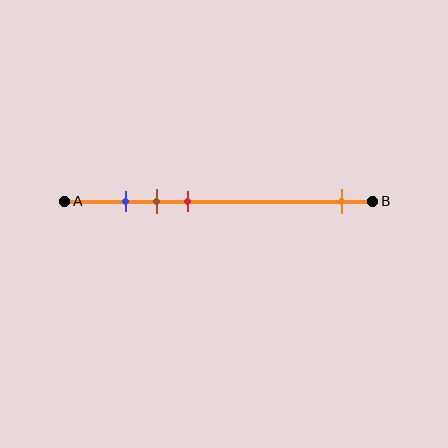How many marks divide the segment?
There are 4 marks dividing the segment.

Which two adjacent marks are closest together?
The blue and brown marks are the closest adjacent pair.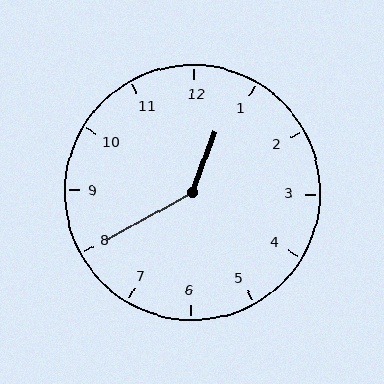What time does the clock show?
12:40.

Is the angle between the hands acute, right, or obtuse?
It is obtuse.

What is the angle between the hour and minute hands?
Approximately 140 degrees.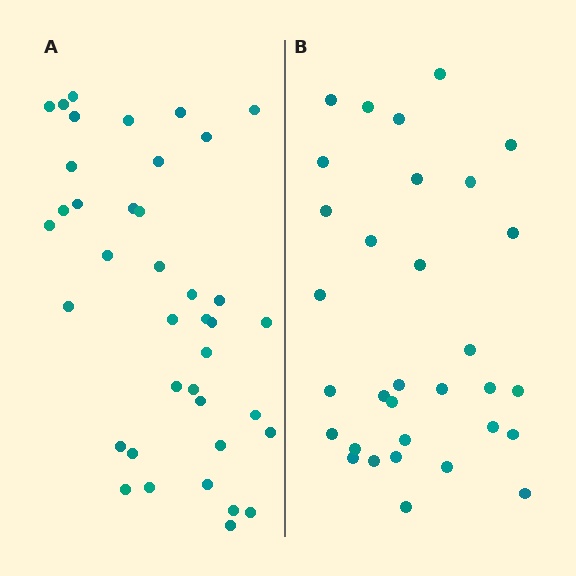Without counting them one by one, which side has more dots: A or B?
Region A (the left region) has more dots.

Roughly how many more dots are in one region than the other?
Region A has roughly 8 or so more dots than region B.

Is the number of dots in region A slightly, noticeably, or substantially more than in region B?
Region A has only slightly more — the two regions are fairly close. The ratio is roughly 1.2 to 1.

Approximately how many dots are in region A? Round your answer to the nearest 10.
About 40 dots. (The exact count is 39, which rounds to 40.)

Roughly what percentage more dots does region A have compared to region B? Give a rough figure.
About 20% more.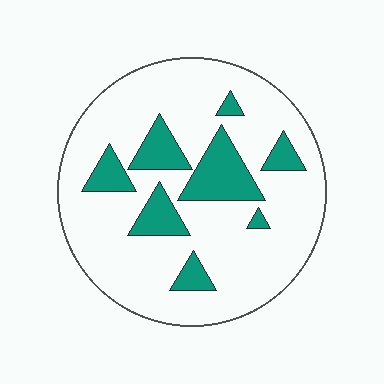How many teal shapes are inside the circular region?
8.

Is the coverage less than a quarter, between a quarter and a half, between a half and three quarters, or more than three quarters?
Less than a quarter.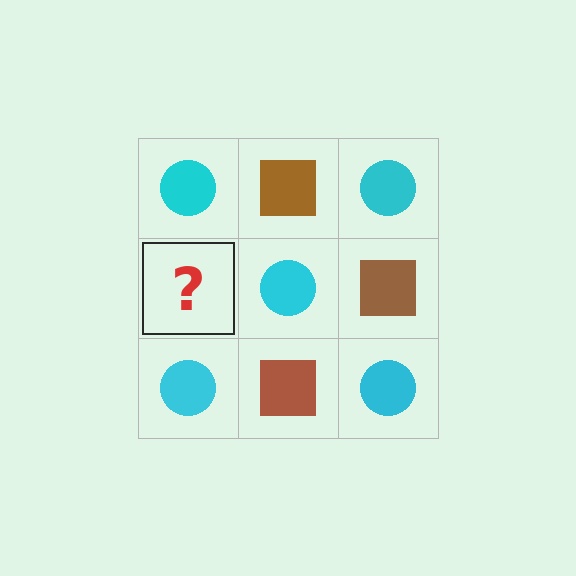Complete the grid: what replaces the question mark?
The question mark should be replaced with a brown square.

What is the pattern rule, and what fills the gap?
The rule is that it alternates cyan circle and brown square in a checkerboard pattern. The gap should be filled with a brown square.